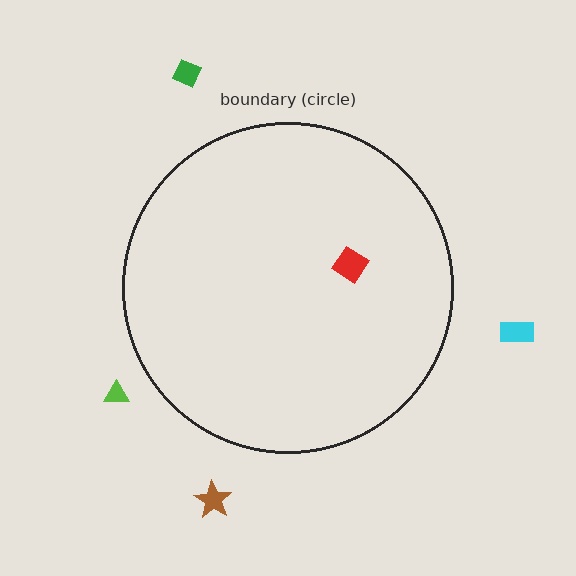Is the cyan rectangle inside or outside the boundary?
Outside.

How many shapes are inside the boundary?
1 inside, 4 outside.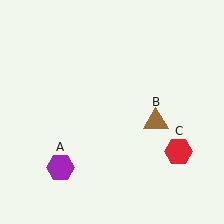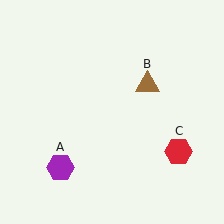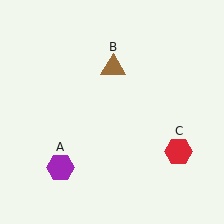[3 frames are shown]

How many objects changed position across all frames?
1 object changed position: brown triangle (object B).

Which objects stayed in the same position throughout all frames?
Purple hexagon (object A) and red hexagon (object C) remained stationary.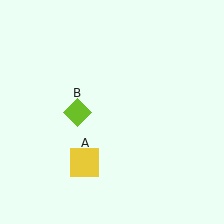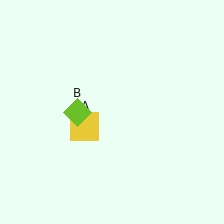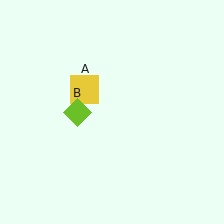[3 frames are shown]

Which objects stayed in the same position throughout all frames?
Lime diamond (object B) remained stationary.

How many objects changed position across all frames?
1 object changed position: yellow square (object A).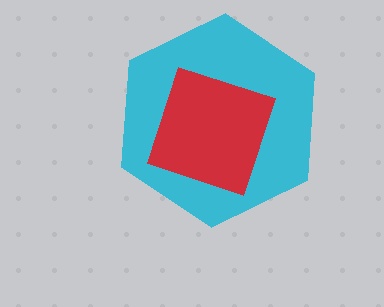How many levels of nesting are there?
2.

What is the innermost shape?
The red square.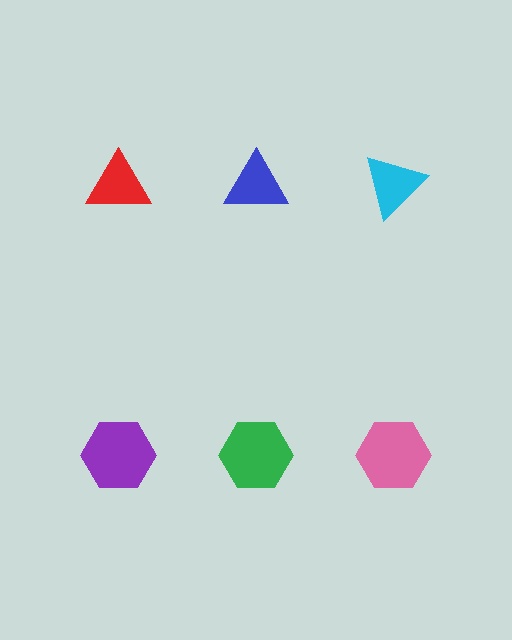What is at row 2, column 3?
A pink hexagon.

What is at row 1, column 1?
A red triangle.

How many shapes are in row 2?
3 shapes.